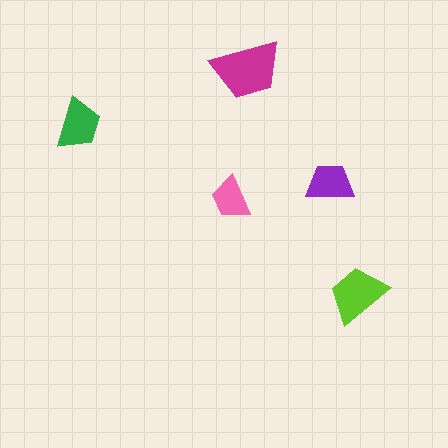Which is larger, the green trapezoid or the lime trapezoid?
The lime one.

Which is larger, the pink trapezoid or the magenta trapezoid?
The magenta one.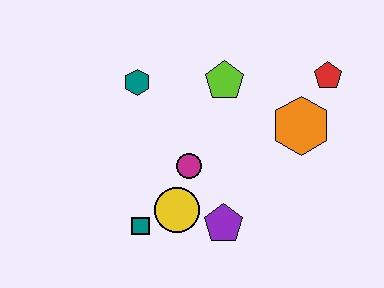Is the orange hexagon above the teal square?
Yes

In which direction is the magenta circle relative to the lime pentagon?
The magenta circle is below the lime pentagon.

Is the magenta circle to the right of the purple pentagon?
No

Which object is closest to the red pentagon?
The orange hexagon is closest to the red pentagon.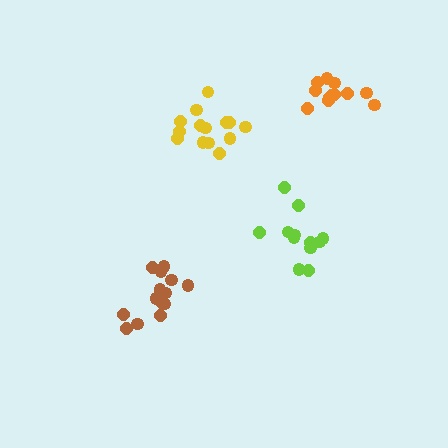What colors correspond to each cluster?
The clusters are colored: lime, orange, yellow, brown.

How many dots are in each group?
Group 1: 12 dots, Group 2: 12 dots, Group 3: 14 dots, Group 4: 15 dots (53 total).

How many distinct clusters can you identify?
There are 4 distinct clusters.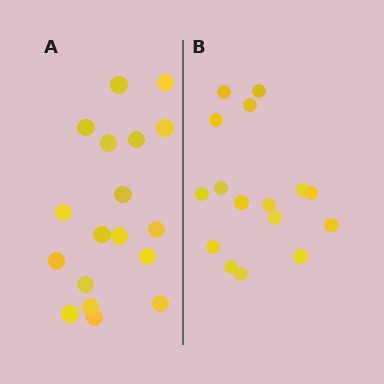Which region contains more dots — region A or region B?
Region A (the left region) has more dots.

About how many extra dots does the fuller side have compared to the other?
Region A has just a few more — roughly 2 or 3 more dots than region B.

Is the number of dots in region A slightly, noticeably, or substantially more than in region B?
Region A has only slightly more — the two regions are fairly close. The ratio is roughly 1.1 to 1.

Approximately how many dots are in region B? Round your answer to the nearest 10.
About 20 dots. (The exact count is 16, which rounds to 20.)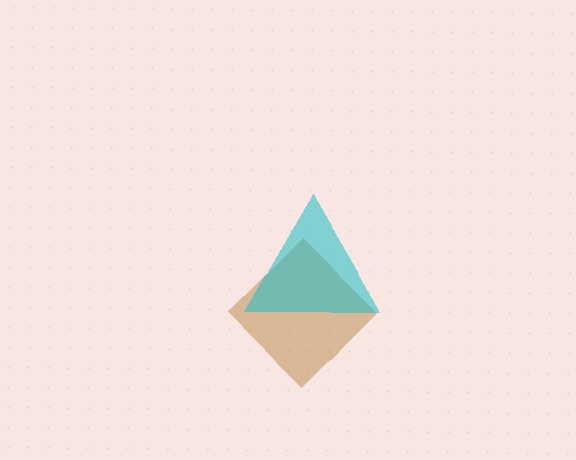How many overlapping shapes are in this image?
There are 2 overlapping shapes in the image.